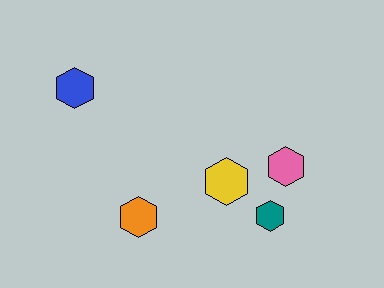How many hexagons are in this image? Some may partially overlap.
There are 5 hexagons.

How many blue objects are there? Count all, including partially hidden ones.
There is 1 blue object.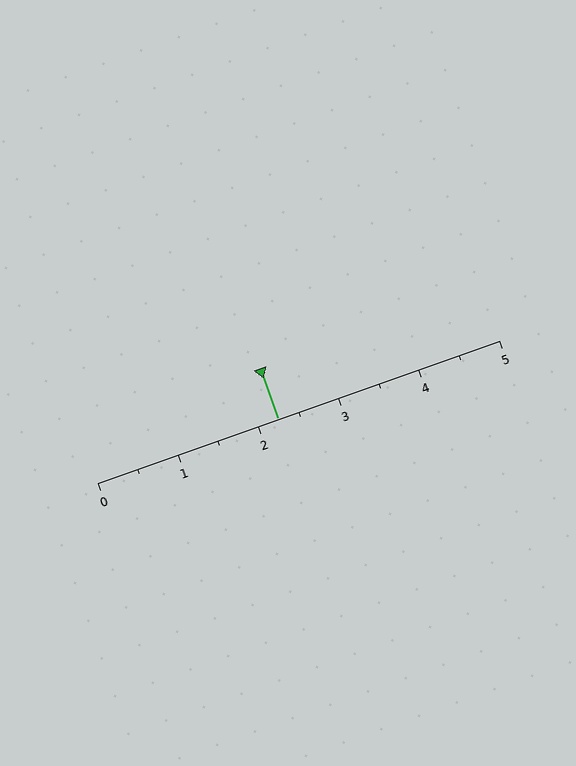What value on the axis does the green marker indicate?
The marker indicates approximately 2.2.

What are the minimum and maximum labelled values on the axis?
The axis runs from 0 to 5.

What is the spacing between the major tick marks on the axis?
The major ticks are spaced 1 apart.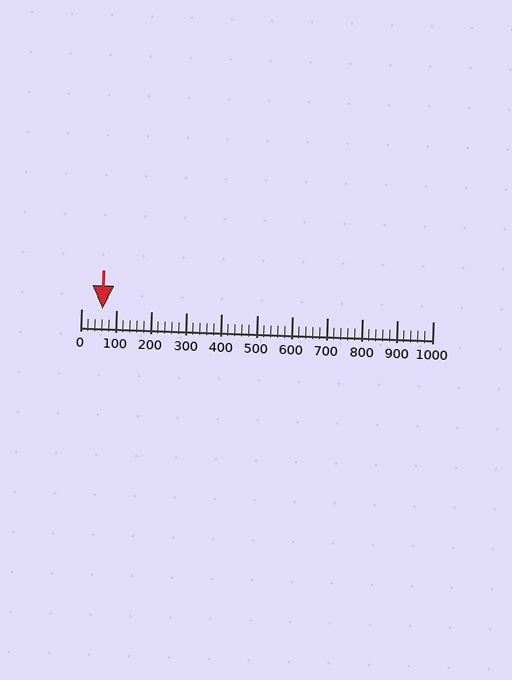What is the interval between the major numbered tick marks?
The major tick marks are spaced 100 units apart.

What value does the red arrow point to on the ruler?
The red arrow points to approximately 60.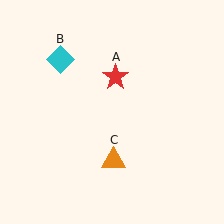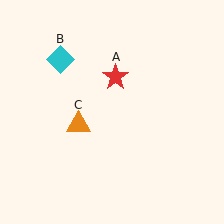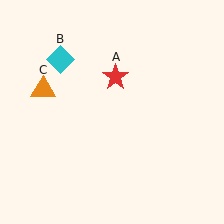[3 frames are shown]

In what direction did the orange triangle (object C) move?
The orange triangle (object C) moved up and to the left.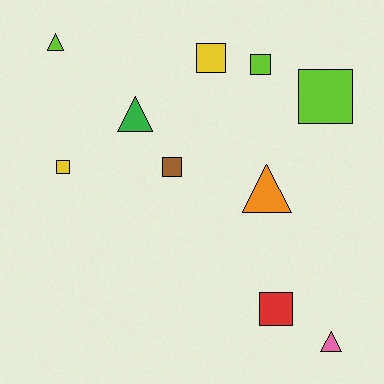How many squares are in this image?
There are 6 squares.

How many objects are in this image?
There are 10 objects.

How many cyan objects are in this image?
There are no cyan objects.